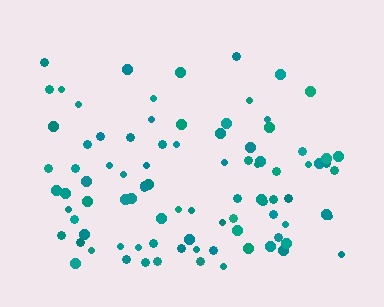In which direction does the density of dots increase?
From top to bottom, with the bottom side densest.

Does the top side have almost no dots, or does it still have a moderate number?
Still a moderate number, just noticeably fewer than the bottom.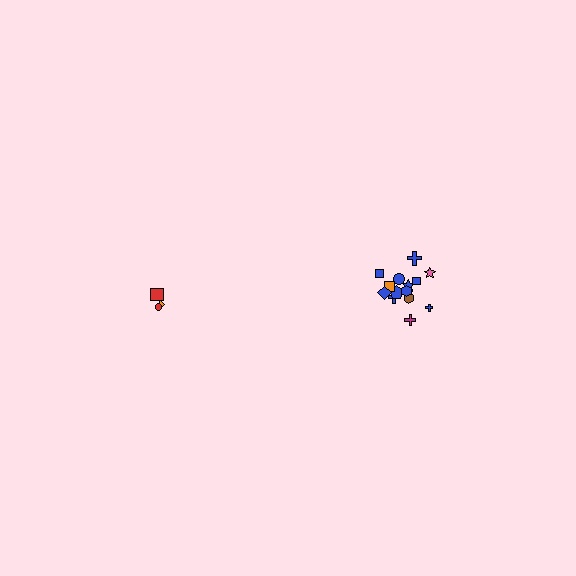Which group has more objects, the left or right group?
The right group.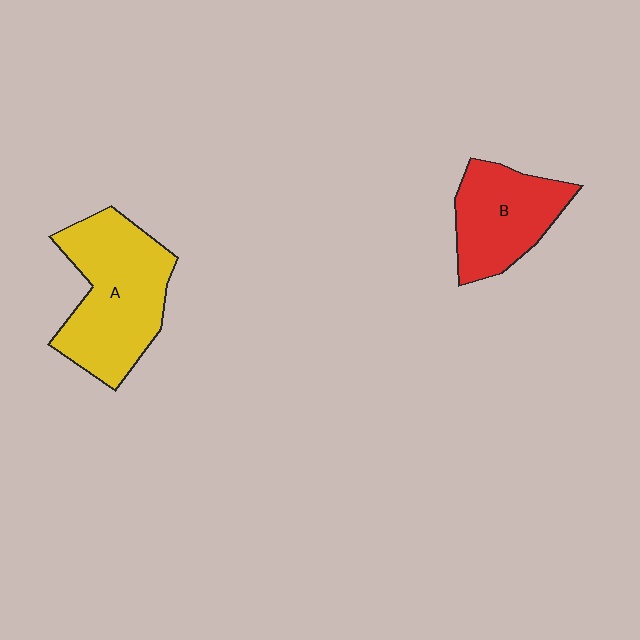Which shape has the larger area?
Shape A (yellow).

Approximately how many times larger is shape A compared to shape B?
Approximately 1.4 times.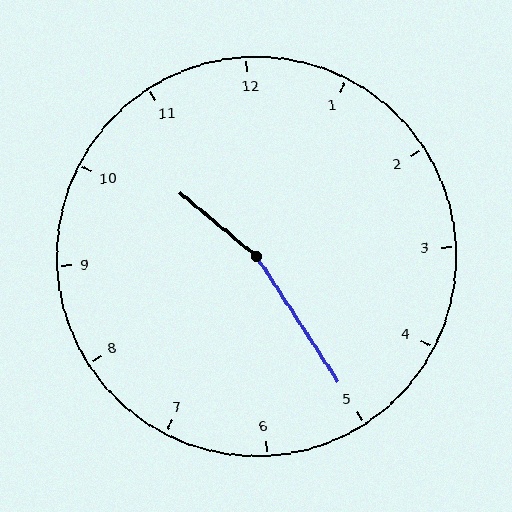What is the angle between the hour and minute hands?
Approximately 162 degrees.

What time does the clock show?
10:25.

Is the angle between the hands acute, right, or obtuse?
It is obtuse.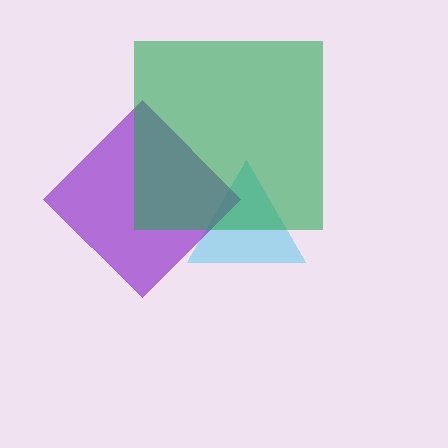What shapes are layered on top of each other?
The layered shapes are: a cyan triangle, a purple diamond, a green square.